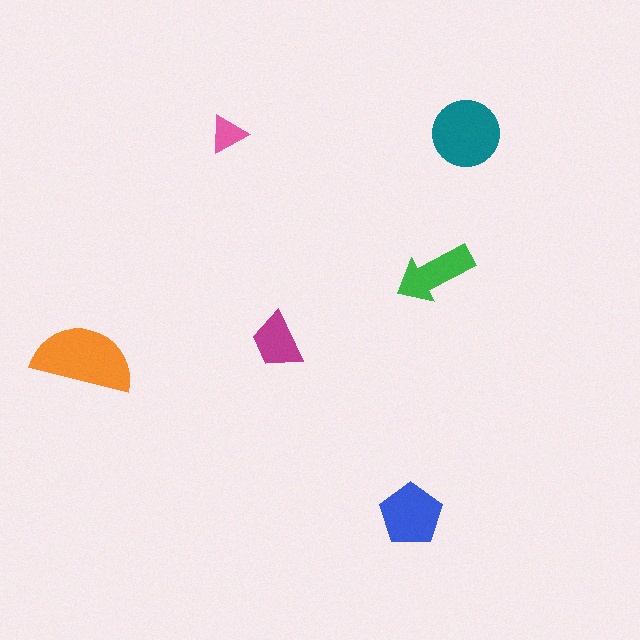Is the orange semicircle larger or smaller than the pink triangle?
Larger.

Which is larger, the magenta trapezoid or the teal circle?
The teal circle.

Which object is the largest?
The orange semicircle.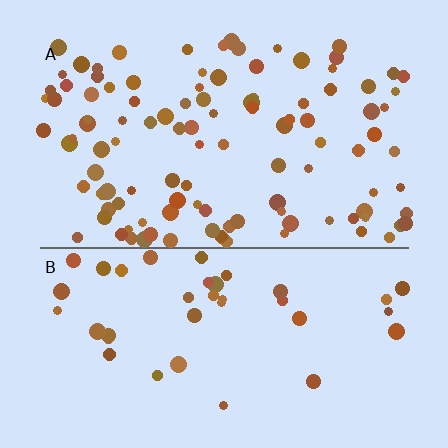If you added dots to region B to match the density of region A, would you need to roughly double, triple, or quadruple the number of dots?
Approximately triple.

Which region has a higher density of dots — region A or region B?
A (the top).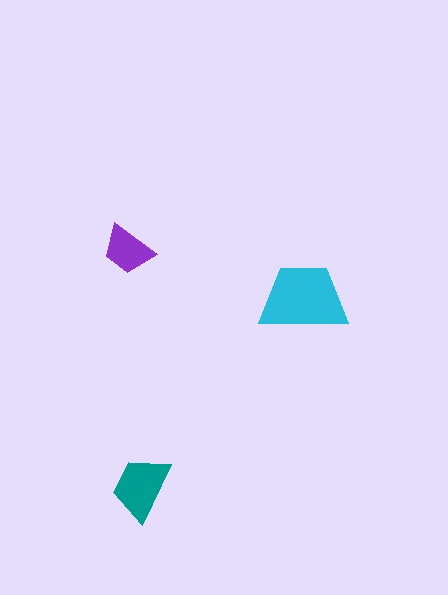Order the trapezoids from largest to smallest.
the cyan one, the teal one, the purple one.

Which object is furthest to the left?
The purple trapezoid is leftmost.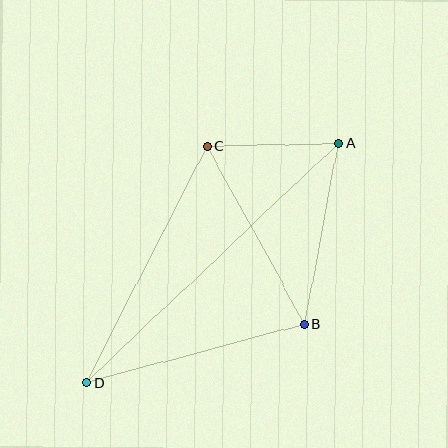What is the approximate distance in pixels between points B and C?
The distance between B and C is approximately 203 pixels.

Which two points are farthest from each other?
Points A and D are farthest from each other.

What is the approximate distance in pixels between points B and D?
The distance between B and D is approximately 226 pixels.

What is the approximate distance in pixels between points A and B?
The distance between A and B is approximately 184 pixels.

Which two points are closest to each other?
Points A and C are closest to each other.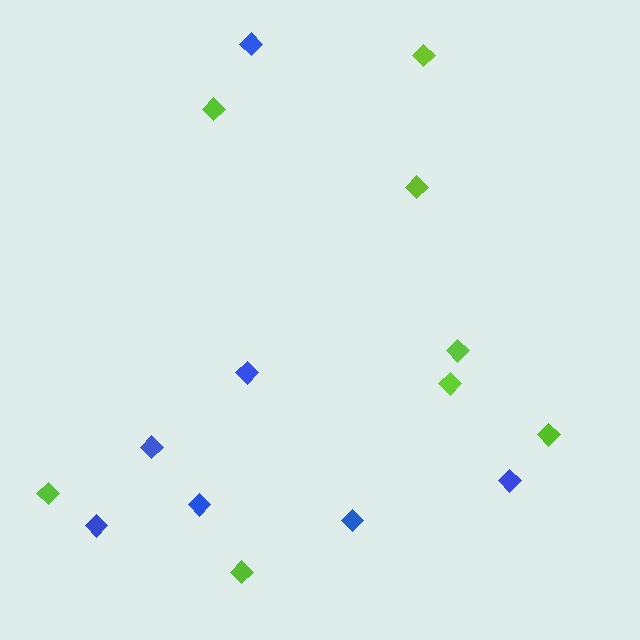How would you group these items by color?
There are 2 groups: one group of blue diamonds (7) and one group of lime diamonds (8).